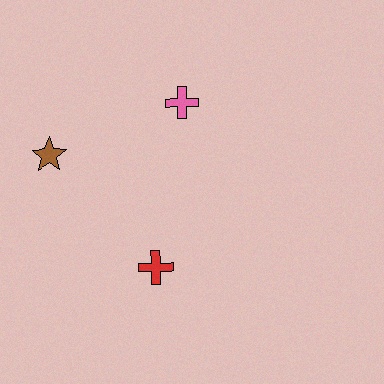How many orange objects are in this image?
There are no orange objects.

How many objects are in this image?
There are 3 objects.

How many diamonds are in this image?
There are no diamonds.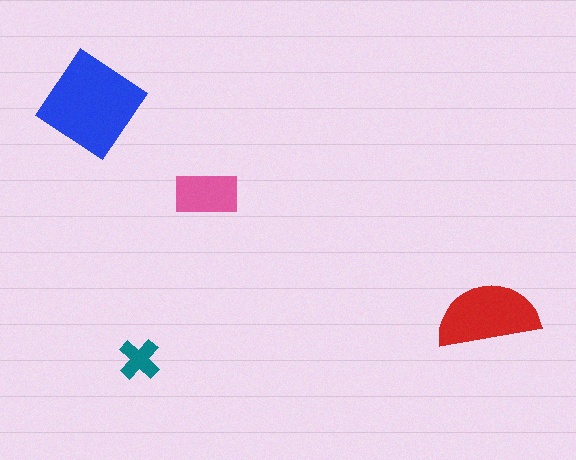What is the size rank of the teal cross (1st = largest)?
4th.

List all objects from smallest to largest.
The teal cross, the pink rectangle, the red semicircle, the blue diamond.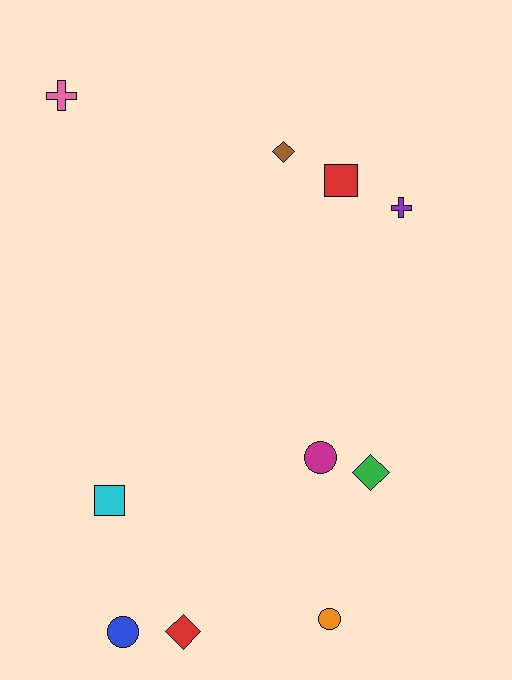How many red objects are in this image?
There are 2 red objects.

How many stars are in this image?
There are no stars.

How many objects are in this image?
There are 10 objects.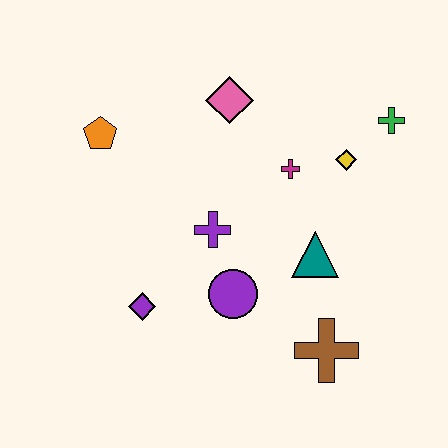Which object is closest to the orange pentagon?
The pink diamond is closest to the orange pentagon.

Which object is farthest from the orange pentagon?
The brown cross is farthest from the orange pentagon.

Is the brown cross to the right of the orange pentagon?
Yes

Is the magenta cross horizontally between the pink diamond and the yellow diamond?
Yes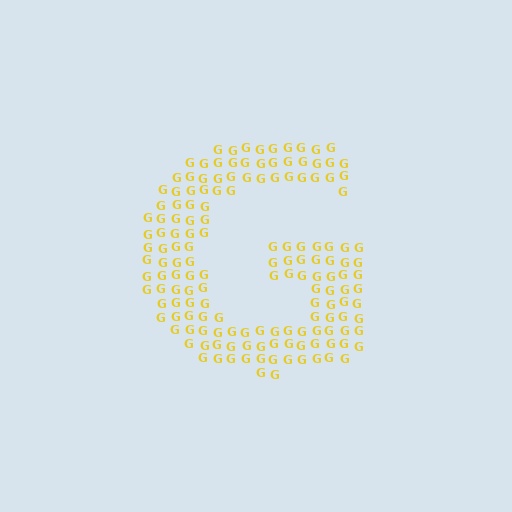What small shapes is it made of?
It is made of small letter G's.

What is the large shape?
The large shape is the letter G.